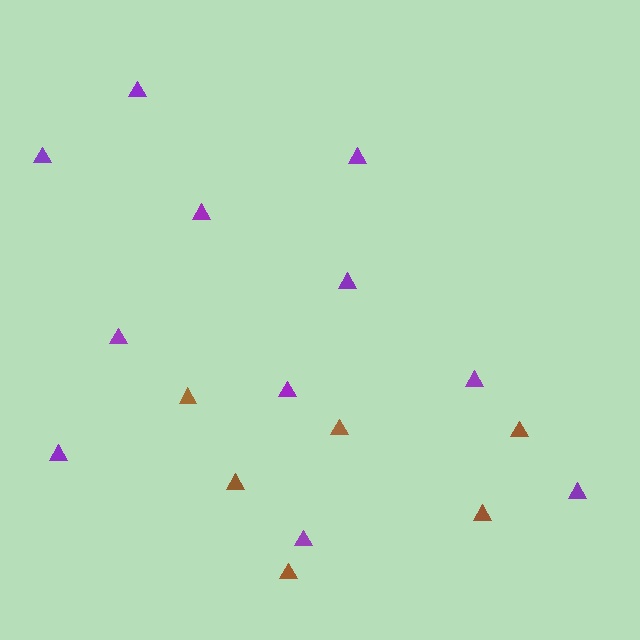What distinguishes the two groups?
There are 2 groups: one group of purple triangles (11) and one group of brown triangles (6).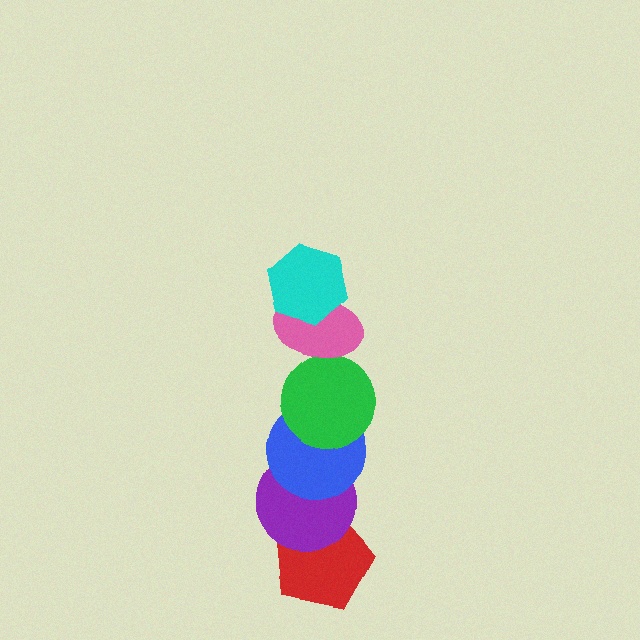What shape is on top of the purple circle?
The blue circle is on top of the purple circle.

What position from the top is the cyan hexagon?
The cyan hexagon is 1st from the top.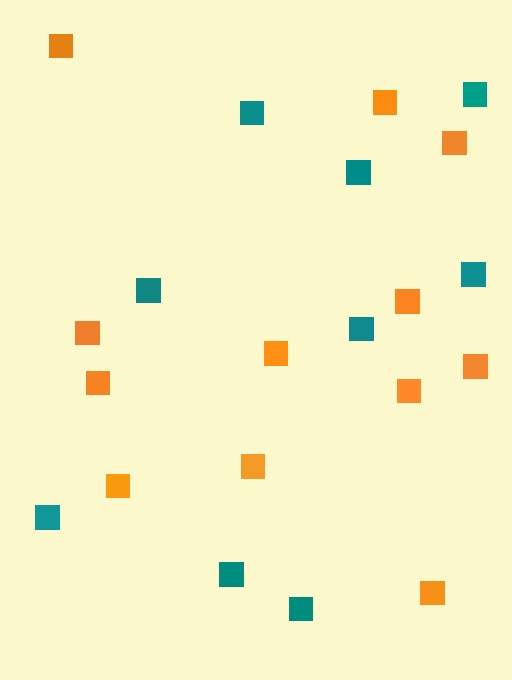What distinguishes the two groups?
There are 2 groups: one group of teal squares (9) and one group of orange squares (12).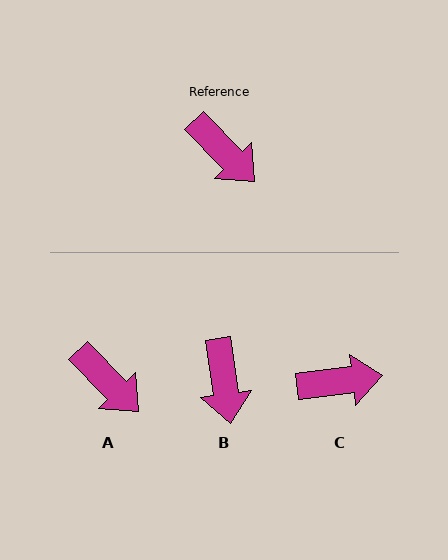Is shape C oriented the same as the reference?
No, it is off by about 53 degrees.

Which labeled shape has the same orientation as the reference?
A.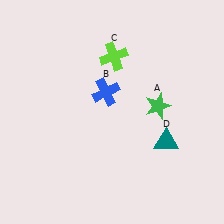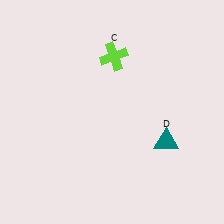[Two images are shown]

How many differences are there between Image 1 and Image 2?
There are 2 differences between the two images.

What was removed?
The blue cross (B), the green star (A) were removed in Image 2.